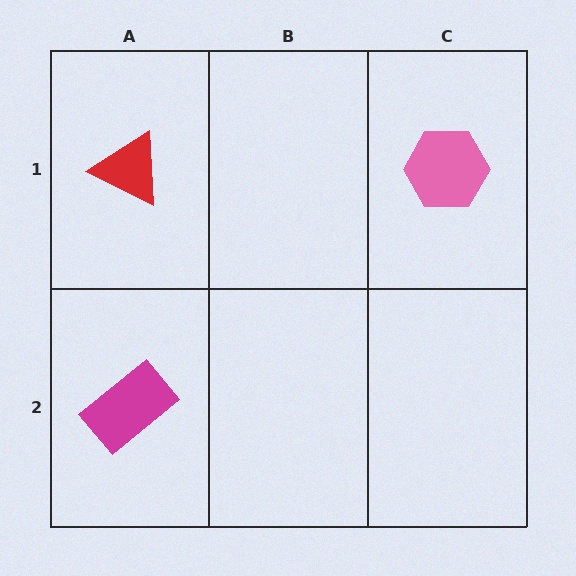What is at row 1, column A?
A red triangle.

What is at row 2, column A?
A magenta rectangle.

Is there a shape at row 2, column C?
No, that cell is empty.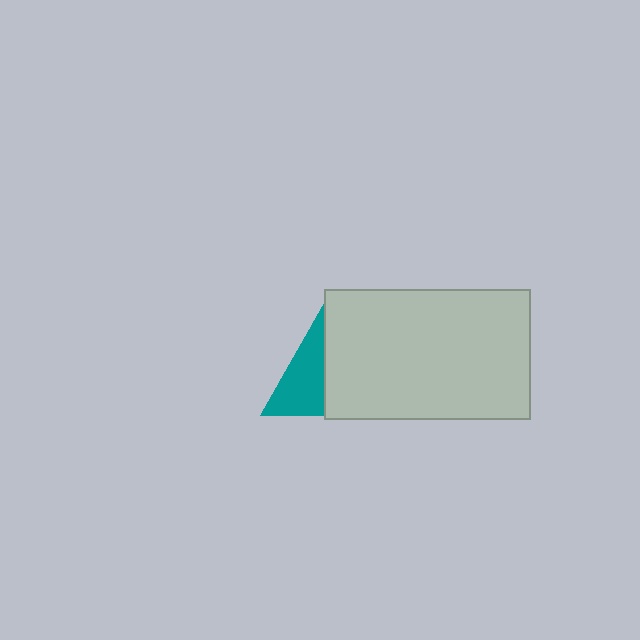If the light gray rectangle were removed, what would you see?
You would see the complete teal triangle.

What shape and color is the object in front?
The object in front is a light gray rectangle.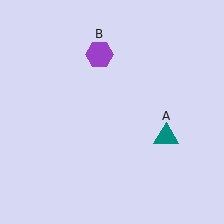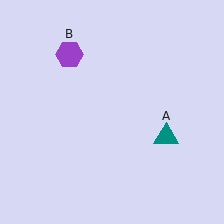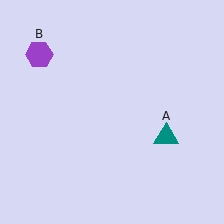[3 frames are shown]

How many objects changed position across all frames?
1 object changed position: purple hexagon (object B).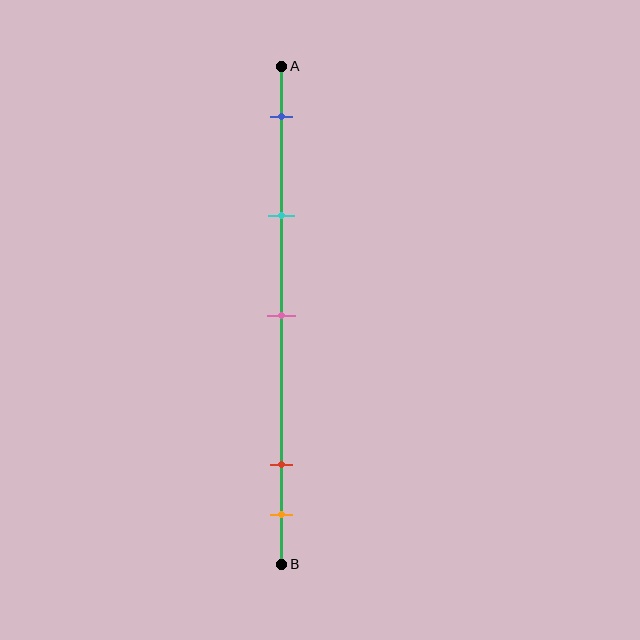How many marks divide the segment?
There are 5 marks dividing the segment.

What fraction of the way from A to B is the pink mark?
The pink mark is approximately 50% (0.5) of the way from A to B.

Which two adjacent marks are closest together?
The red and orange marks are the closest adjacent pair.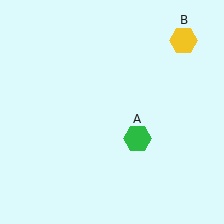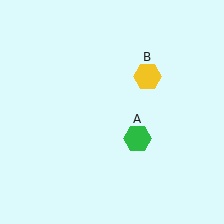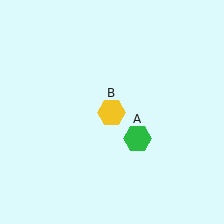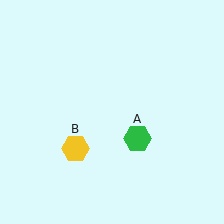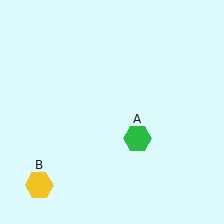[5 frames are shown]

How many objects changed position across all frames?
1 object changed position: yellow hexagon (object B).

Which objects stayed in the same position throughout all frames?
Green hexagon (object A) remained stationary.